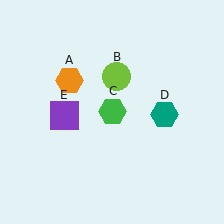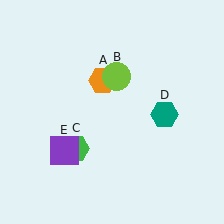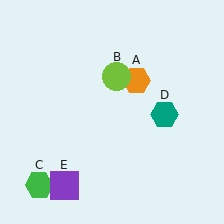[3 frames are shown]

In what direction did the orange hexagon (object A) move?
The orange hexagon (object A) moved right.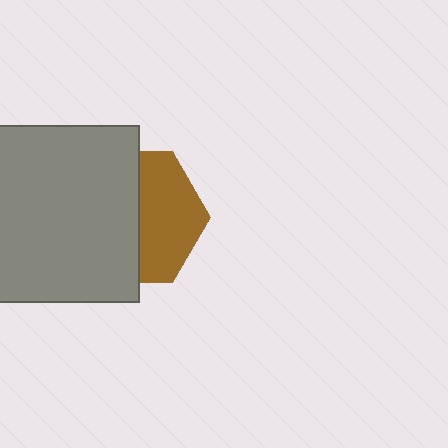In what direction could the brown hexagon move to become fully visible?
The brown hexagon could move right. That would shift it out from behind the gray square entirely.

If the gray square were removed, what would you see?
You would see the complete brown hexagon.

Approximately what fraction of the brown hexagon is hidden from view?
Roughly 54% of the brown hexagon is hidden behind the gray square.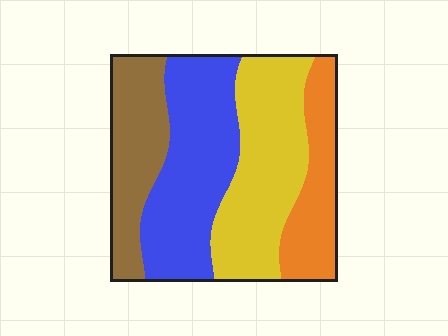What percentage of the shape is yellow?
Yellow takes up about one third (1/3) of the shape.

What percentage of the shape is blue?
Blue covers 31% of the shape.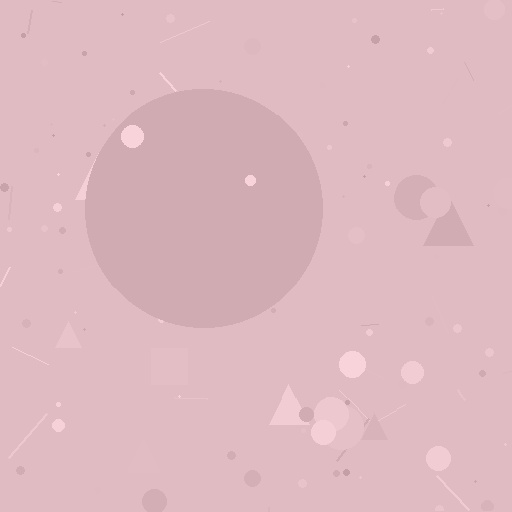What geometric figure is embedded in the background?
A circle is embedded in the background.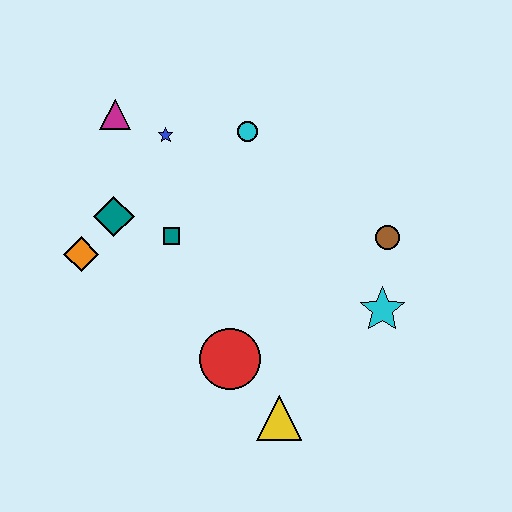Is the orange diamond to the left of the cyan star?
Yes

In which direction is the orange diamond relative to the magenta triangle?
The orange diamond is below the magenta triangle.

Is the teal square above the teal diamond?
No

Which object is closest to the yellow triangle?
The red circle is closest to the yellow triangle.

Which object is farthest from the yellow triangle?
The magenta triangle is farthest from the yellow triangle.